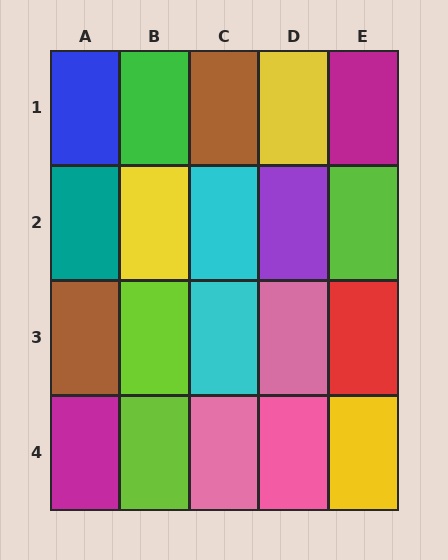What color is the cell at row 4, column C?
Pink.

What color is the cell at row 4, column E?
Yellow.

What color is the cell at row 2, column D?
Purple.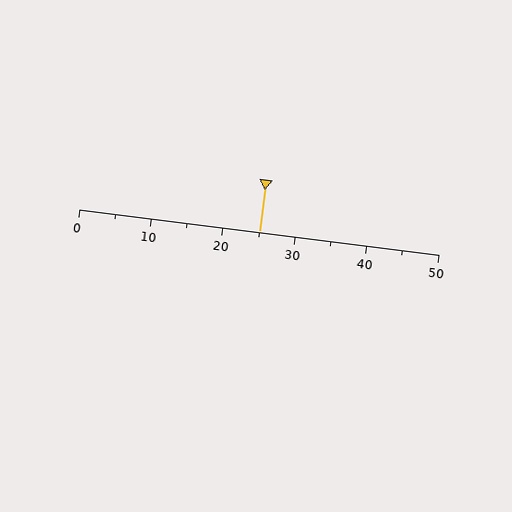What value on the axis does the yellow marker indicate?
The marker indicates approximately 25.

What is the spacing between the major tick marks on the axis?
The major ticks are spaced 10 apart.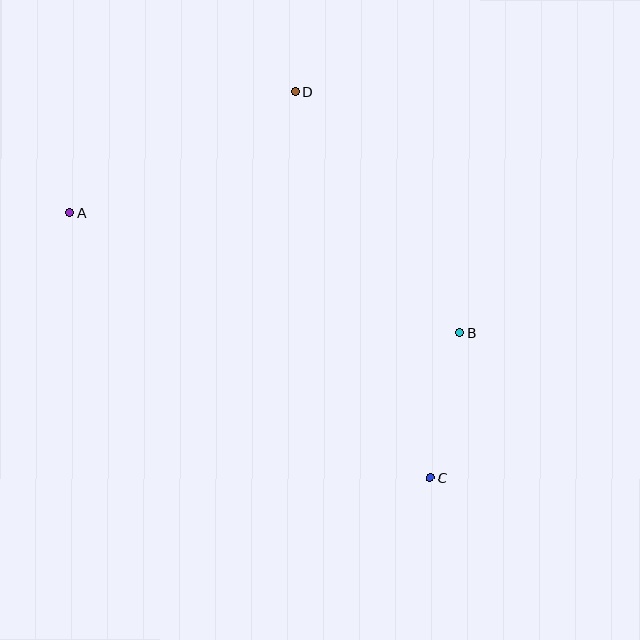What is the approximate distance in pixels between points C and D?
The distance between C and D is approximately 409 pixels.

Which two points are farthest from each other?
Points A and C are farthest from each other.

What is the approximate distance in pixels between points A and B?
The distance between A and B is approximately 408 pixels.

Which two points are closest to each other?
Points B and C are closest to each other.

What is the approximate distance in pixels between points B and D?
The distance between B and D is approximately 293 pixels.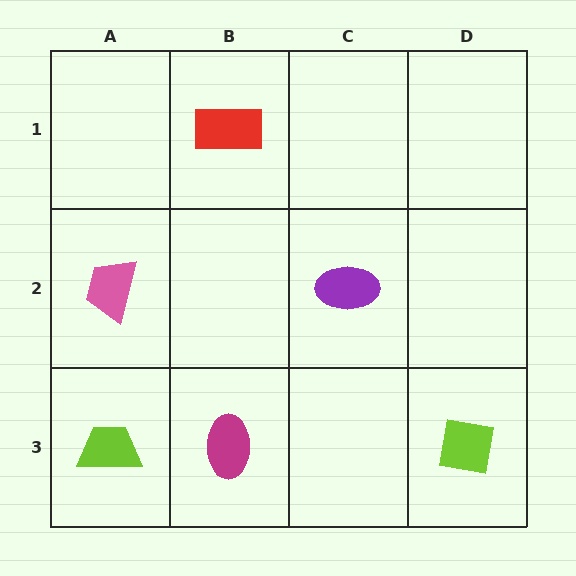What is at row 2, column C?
A purple ellipse.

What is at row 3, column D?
A lime square.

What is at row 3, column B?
A magenta ellipse.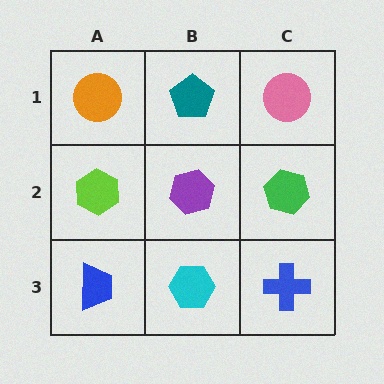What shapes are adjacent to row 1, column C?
A green hexagon (row 2, column C), a teal pentagon (row 1, column B).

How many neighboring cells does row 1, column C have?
2.